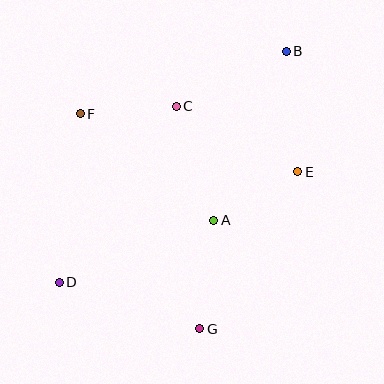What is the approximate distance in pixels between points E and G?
The distance between E and G is approximately 185 pixels.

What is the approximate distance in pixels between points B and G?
The distance between B and G is approximately 291 pixels.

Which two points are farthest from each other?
Points B and D are farthest from each other.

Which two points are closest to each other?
Points C and F are closest to each other.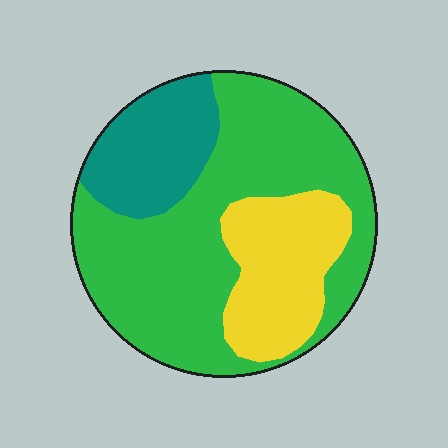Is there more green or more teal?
Green.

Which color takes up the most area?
Green, at roughly 60%.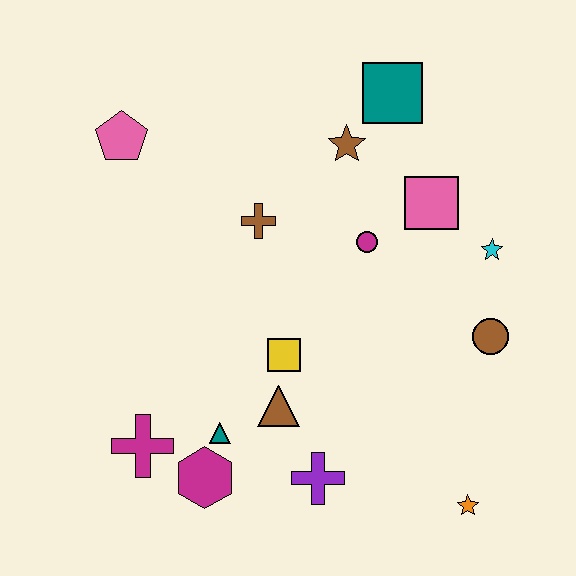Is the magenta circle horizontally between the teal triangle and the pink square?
Yes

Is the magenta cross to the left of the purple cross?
Yes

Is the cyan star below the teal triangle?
No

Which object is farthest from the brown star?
The orange star is farthest from the brown star.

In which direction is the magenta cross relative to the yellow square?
The magenta cross is to the left of the yellow square.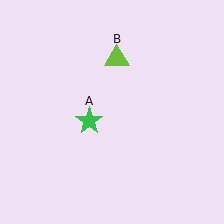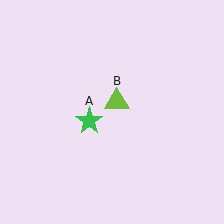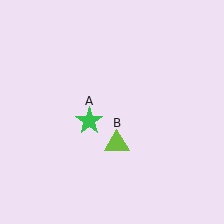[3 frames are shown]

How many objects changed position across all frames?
1 object changed position: lime triangle (object B).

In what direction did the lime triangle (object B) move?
The lime triangle (object B) moved down.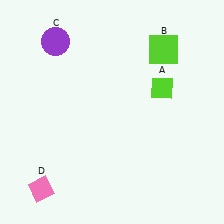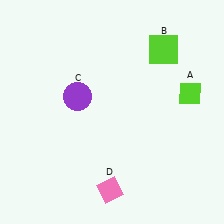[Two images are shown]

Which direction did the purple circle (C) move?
The purple circle (C) moved down.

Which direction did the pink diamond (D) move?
The pink diamond (D) moved right.